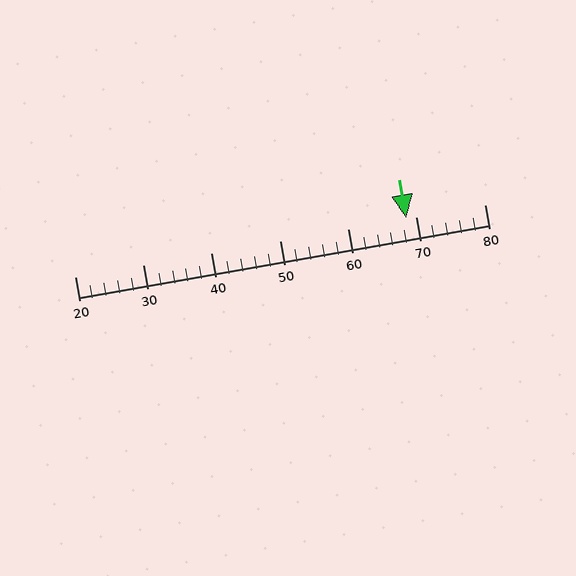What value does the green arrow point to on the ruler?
The green arrow points to approximately 69.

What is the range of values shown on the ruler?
The ruler shows values from 20 to 80.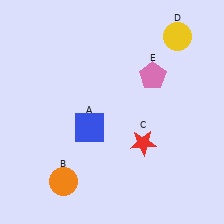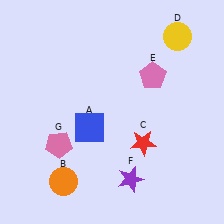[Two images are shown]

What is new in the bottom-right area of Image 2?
A purple star (F) was added in the bottom-right area of Image 2.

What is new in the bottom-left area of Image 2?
A pink pentagon (G) was added in the bottom-left area of Image 2.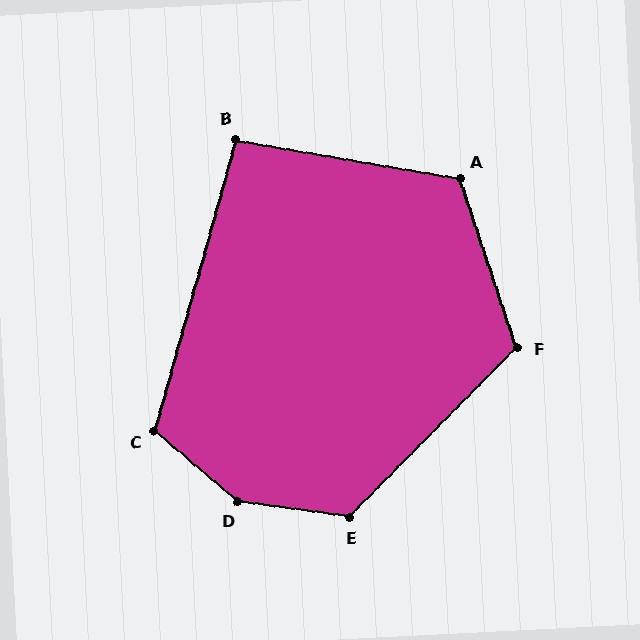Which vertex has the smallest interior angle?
B, at approximately 96 degrees.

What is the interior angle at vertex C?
Approximately 115 degrees (obtuse).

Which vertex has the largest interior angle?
D, at approximately 148 degrees.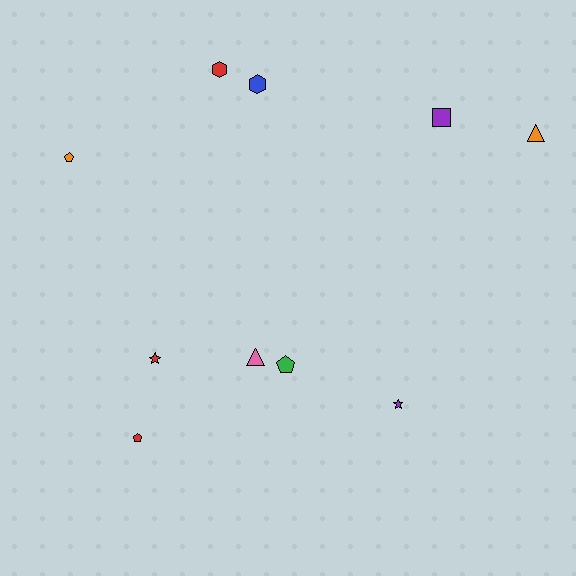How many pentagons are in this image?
There are 3 pentagons.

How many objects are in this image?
There are 10 objects.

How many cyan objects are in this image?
There are no cyan objects.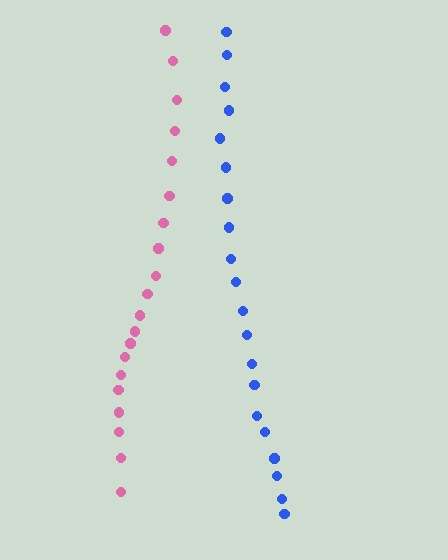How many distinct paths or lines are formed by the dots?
There are 2 distinct paths.